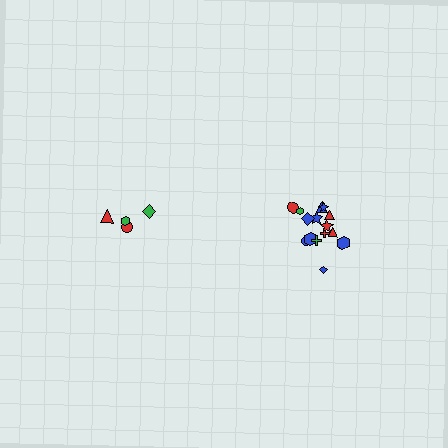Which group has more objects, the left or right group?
The right group.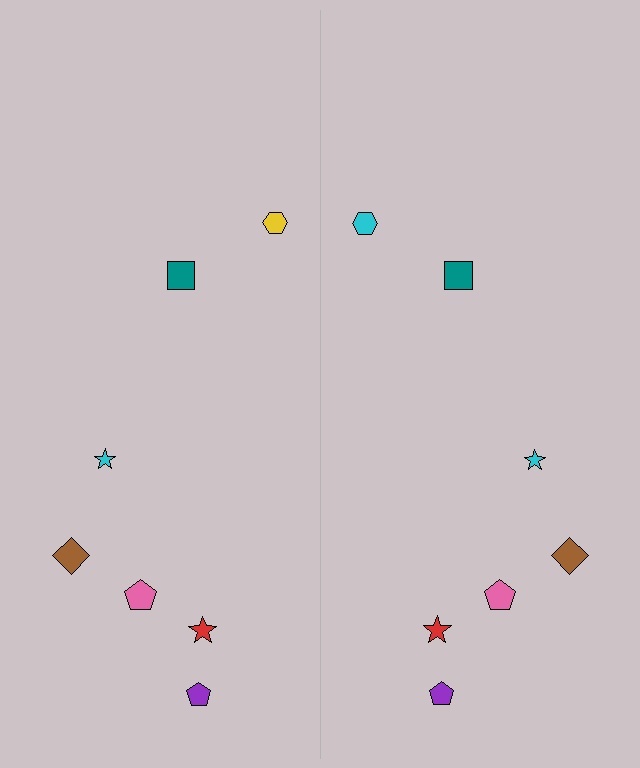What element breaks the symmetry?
The cyan hexagon on the right side breaks the symmetry — its mirror counterpart is yellow.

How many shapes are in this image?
There are 14 shapes in this image.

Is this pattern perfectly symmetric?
No, the pattern is not perfectly symmetric. The cyan hexagon on the right side breaks the symmetry — its mirror counterpart is yellow.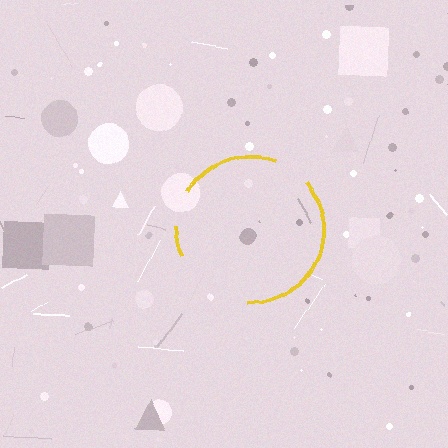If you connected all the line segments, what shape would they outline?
They would outline a circle.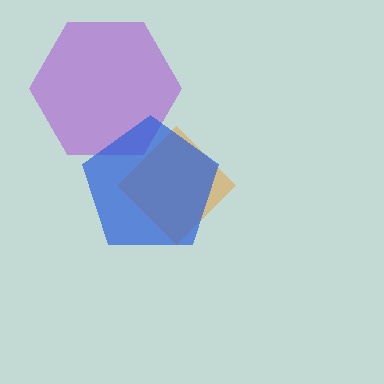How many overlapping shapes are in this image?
There are 3 overlapping shapes in the image.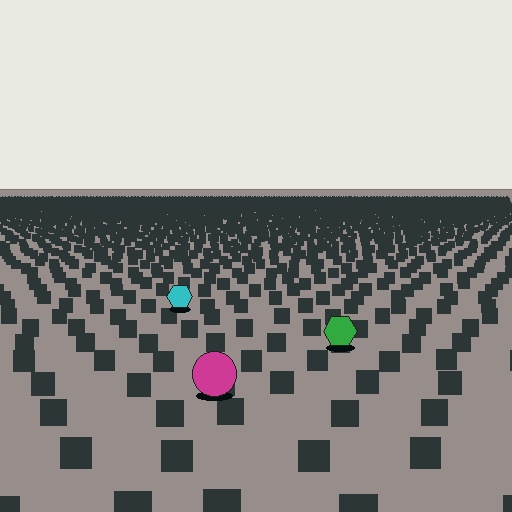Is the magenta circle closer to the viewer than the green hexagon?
Yes. The magenta circle is closer — you can tell from the texture gradient: the ground texture is coarser near it.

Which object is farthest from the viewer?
The cyan hexagon is farthest from the viewer. It appears smaller and the ground texture around it is denser.